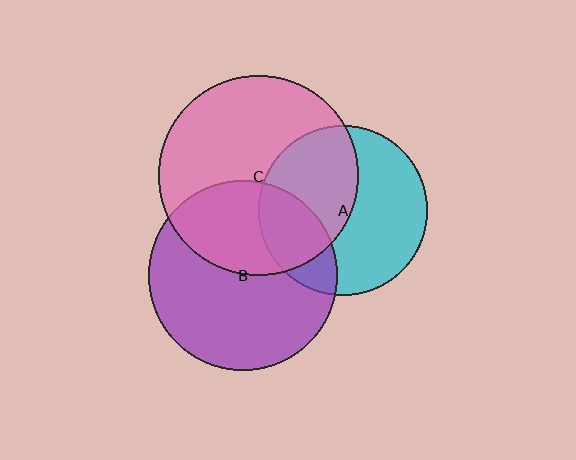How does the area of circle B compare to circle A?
Approximately 1.2 times.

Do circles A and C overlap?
Yes.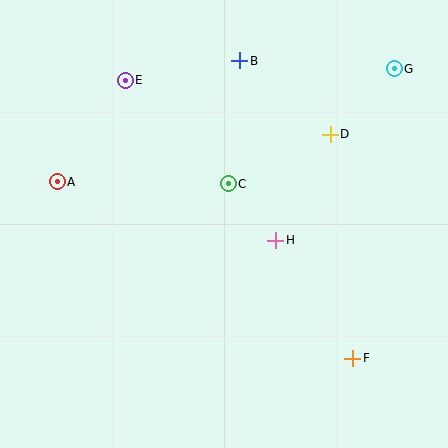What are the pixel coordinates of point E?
Point E is at (125, 80).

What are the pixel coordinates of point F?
Point F is at (353, 358).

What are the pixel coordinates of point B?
Point B is at (240, 61).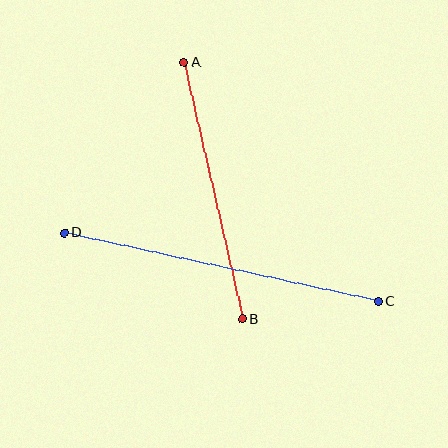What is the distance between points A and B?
The distance is approximately 263 pixels.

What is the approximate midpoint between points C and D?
The midpoint is at approximately (221, 267) pixels.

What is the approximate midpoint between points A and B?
The midpoint is at approximately (213, 191) pixels.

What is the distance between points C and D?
The distance is approximately 321 pixels.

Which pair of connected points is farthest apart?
Points C and D are farthest apart.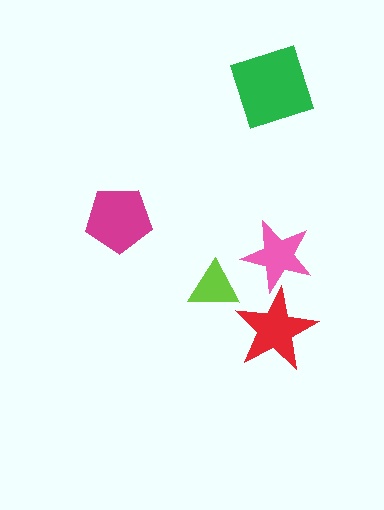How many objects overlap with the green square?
0 objects overlap with the green square.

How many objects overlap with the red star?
1 object overlaps with the red star.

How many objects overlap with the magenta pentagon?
0 objects overlap with the magenta pentagon.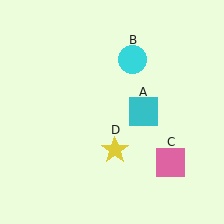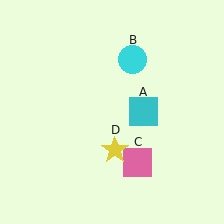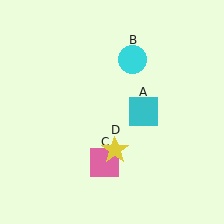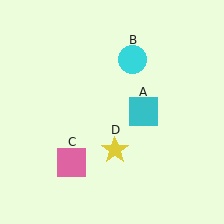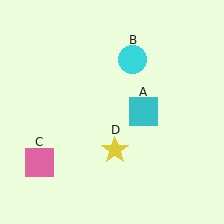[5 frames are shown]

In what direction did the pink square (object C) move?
The pink square (object C) moved left.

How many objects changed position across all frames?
1 object changed position: pink square (object C).